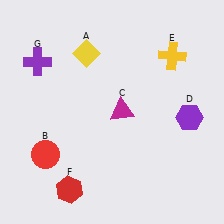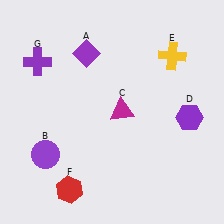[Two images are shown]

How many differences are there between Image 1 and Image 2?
There are 2 differences between the two images.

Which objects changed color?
A changed from yellow to purple. B changed from red to purple.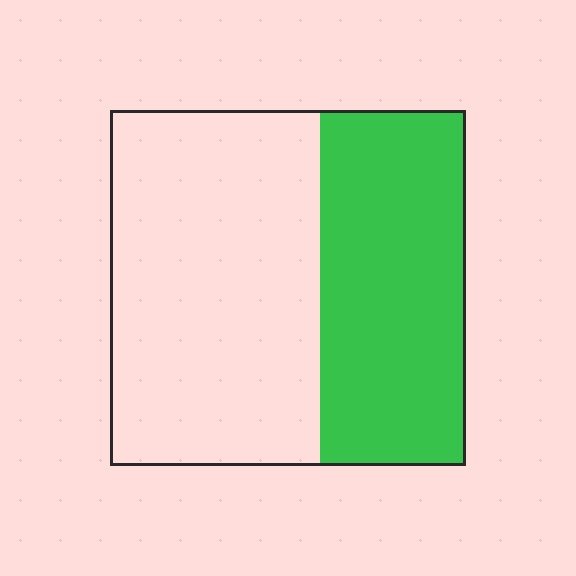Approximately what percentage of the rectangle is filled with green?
Approximately 40%.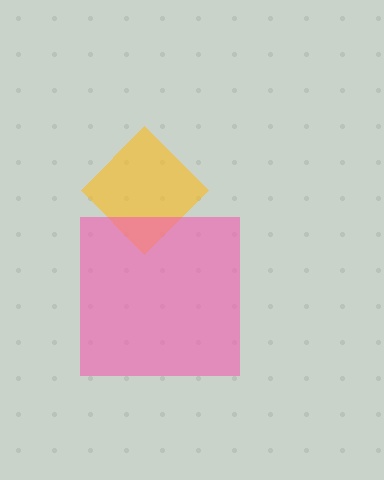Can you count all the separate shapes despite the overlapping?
Yes, there are 2 separate shapes.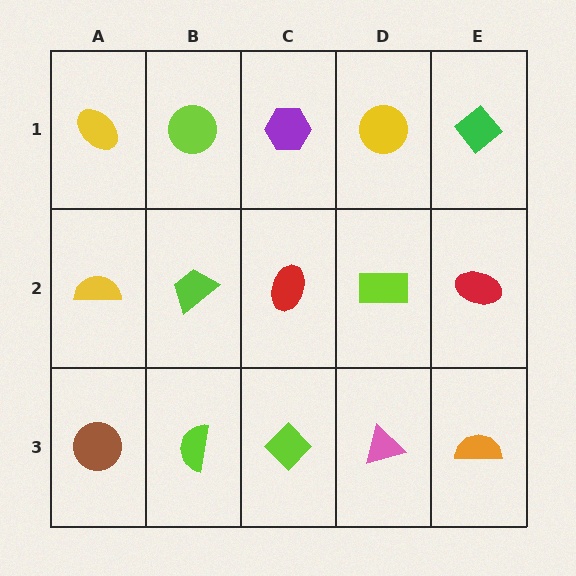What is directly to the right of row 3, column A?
A lime semicircle.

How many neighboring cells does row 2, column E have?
3.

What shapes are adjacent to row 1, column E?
A red ellipse (row 2, column E), a yellow circle (row 1, column D).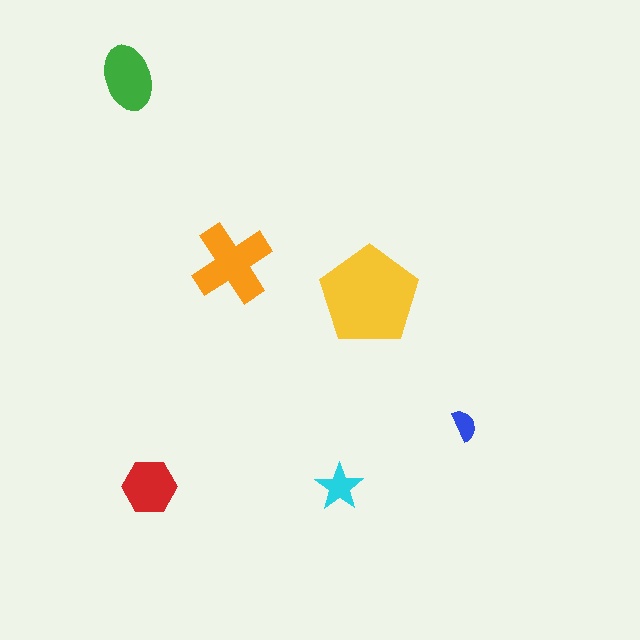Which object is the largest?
The yellow pentagon.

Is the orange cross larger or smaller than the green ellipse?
Larger.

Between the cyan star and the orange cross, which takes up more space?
The orange cross.